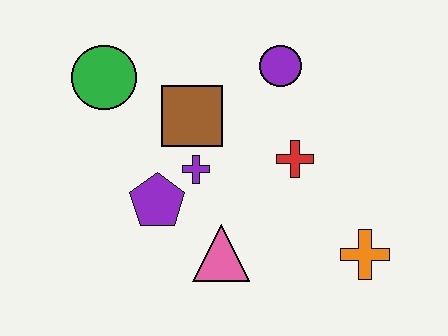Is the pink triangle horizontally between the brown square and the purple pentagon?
No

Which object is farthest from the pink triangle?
The green circle is farthest from the pink triangle.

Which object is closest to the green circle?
The brown square is closest to the green circle.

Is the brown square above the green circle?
No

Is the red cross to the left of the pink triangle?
No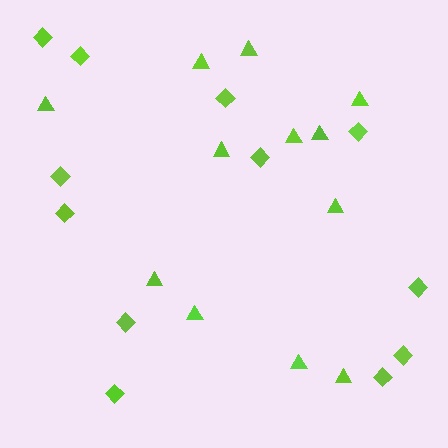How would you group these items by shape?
There are 2 groups: one group of triangles (12) and one group of diamonds (12).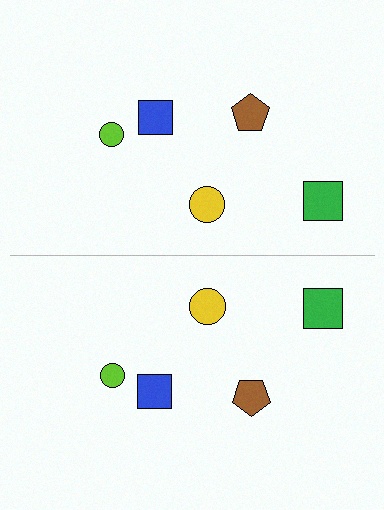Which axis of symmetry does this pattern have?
The pattern has a horizontal axis of symmetry running through the center of the image.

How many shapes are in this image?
There are 10 shapes in this image.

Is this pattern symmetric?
Yes, this pattern has bilateral (reflection) symmetry.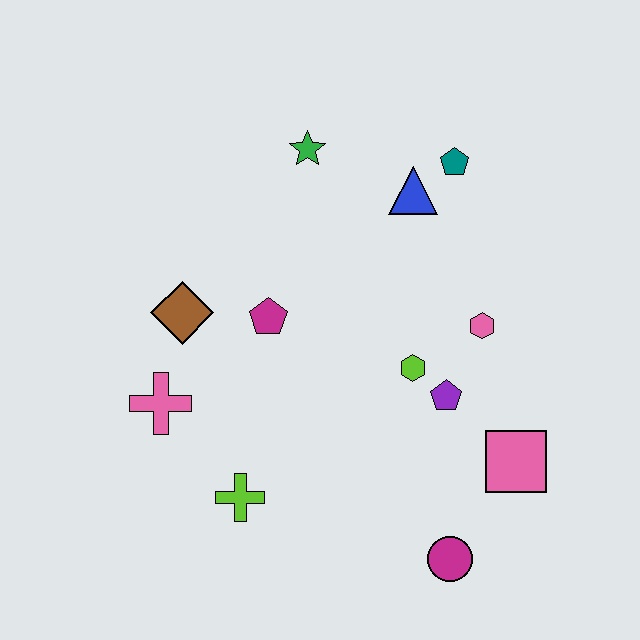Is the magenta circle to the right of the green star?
Yes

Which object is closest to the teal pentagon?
The blue triangle is closest to the teal pentagon.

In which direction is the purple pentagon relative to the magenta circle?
The purple pentagon is above the magenta circle.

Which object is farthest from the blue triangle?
The magenta circle is farthest from the blue triangle.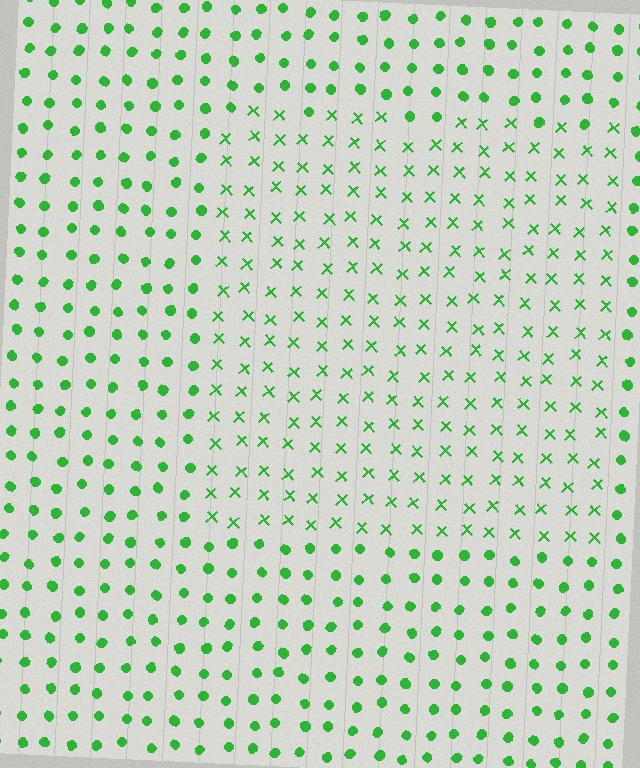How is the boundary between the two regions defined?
The boundary is defined by a change in element shape: X marks inside vs. circles outside. All elements share the same color and spacing.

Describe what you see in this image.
The image is filled with small green elements arranged in a uniform grid. A rectangle-shaped region contains X marks, while the surrounding area contains circles. The boundary is defined purely by the change in element shape.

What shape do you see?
I see a rectangle.